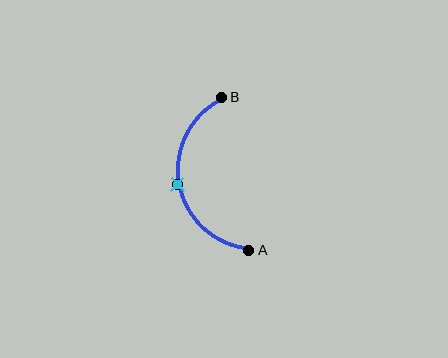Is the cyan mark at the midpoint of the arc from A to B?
Yes. The cyan mark lies on the arc at equal arc-length from both A and B — it is the arc midpoint.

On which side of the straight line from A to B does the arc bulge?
The arc bulges to the left of the straight line connecting A and B.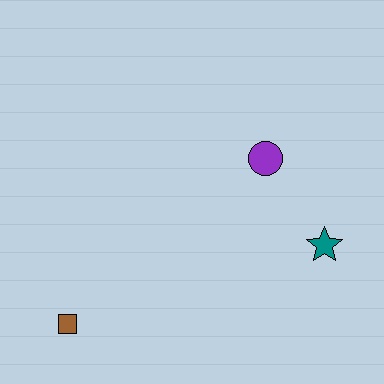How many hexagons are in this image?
There are no hexagons.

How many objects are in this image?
There are 3 objects.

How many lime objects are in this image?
There are no lime objects.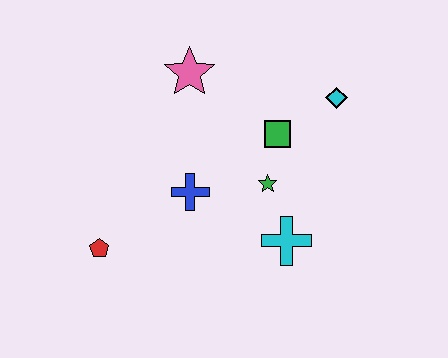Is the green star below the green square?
Yes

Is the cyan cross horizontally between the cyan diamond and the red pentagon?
Yes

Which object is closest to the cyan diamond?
The green square is closest to the cyan diamond.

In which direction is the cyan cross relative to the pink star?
The cyan cross is below the pink star.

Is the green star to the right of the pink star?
Yes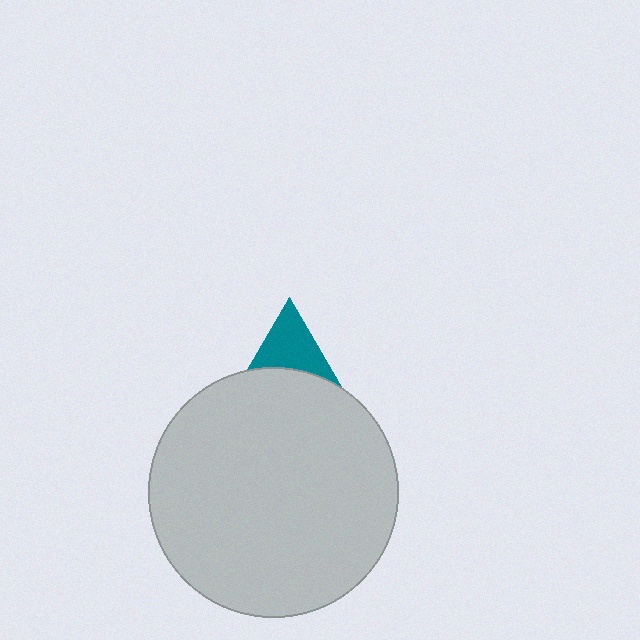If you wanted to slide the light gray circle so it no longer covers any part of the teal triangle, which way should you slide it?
Slide it down — that is the most direct way to separate the two shapes.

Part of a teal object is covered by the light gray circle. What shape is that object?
It is a triangle.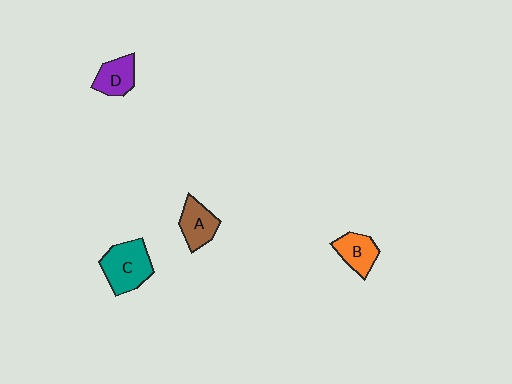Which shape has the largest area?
Shape C (teal).